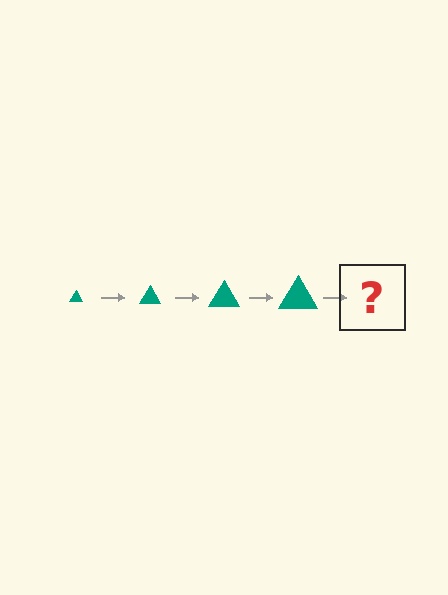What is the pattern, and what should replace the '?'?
The pattern is that the triangle gets progressively larger each step. The '?' should be a teal triangle, larger than the previous one.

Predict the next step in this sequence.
The next step is a teal triangle, larger than the previous one.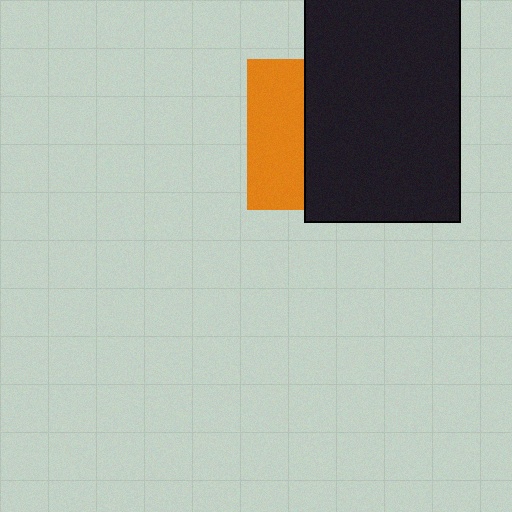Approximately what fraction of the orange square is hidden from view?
Roughly 63% of the orange square is hidden behind the black rectangle.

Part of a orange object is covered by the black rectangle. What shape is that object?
It is a square.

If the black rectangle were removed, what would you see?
You would see the complete orange square.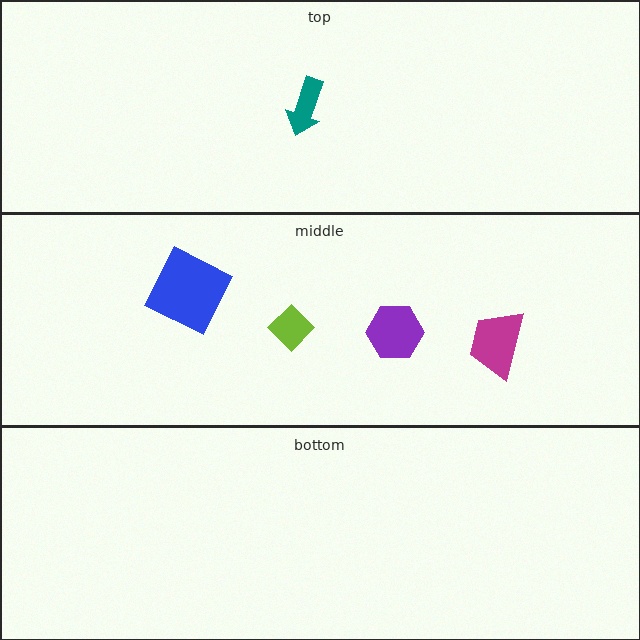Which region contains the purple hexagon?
The middle region.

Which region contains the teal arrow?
The top region.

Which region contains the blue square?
The middle region.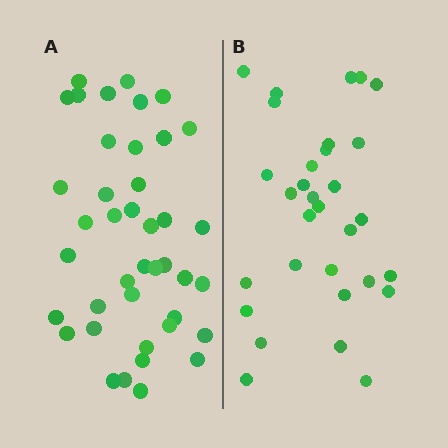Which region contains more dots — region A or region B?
Region A (the left region) has more dots.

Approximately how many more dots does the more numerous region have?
Region A has roughly 10 or so more dots than region B.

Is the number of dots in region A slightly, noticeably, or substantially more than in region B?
Region A has noticeably more, but not dramatically so. The ratio is roughly 1.3 to 1.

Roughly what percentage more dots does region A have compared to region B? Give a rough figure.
About 30% more.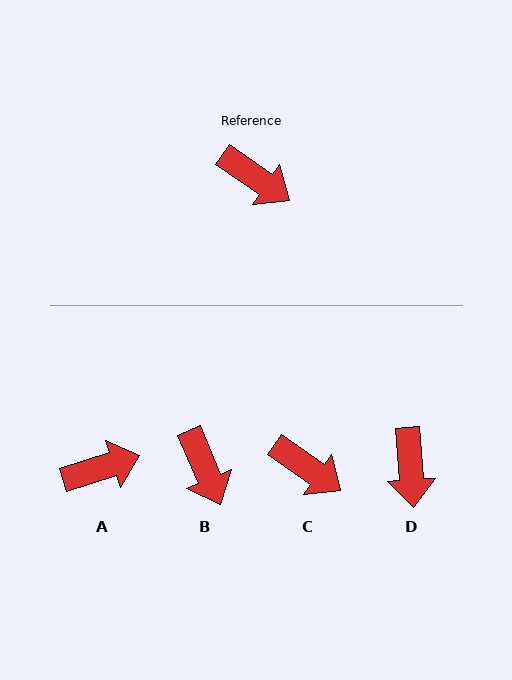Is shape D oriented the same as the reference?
No, it is off by about 51 degrees.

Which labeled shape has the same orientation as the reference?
C.